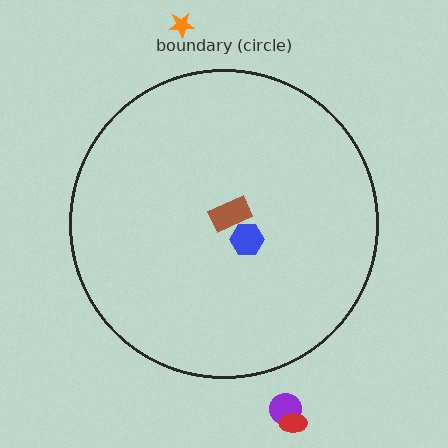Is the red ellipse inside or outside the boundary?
Outside.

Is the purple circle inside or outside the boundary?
Outside.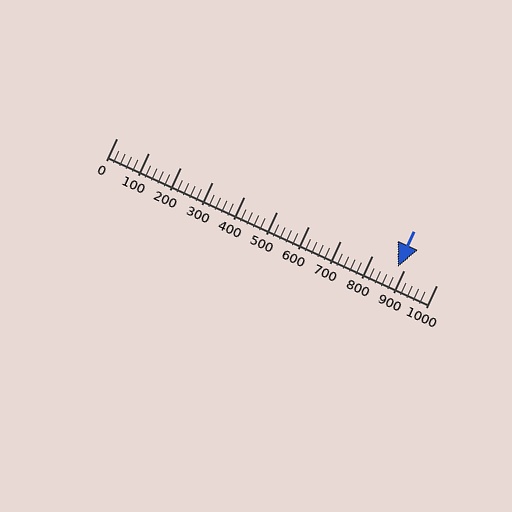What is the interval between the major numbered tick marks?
The major tick marks are spaced 100 units apart.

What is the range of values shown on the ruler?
The ruler shows values from 0 to 1000.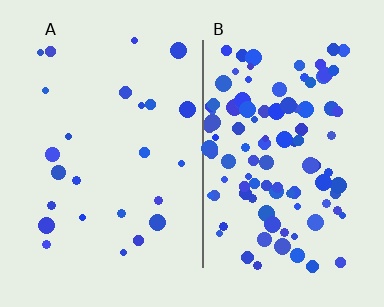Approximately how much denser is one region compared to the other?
Approximately 4.3× — region B over region A.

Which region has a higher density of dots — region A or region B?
B (the right).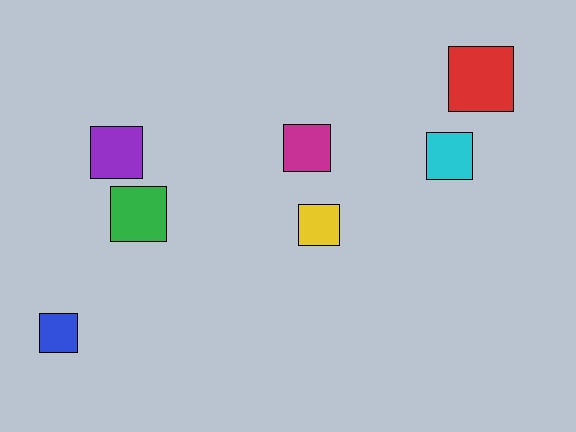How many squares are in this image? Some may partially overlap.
There are 7 squares.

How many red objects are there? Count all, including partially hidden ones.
There is 1 red object.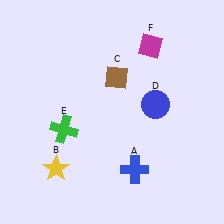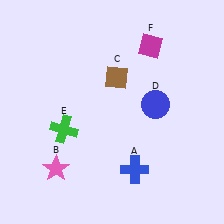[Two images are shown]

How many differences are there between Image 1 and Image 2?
There is 1 difference between the two images.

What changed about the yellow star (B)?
In Image 1, B is yellow. In Image 2, it changed to pink.